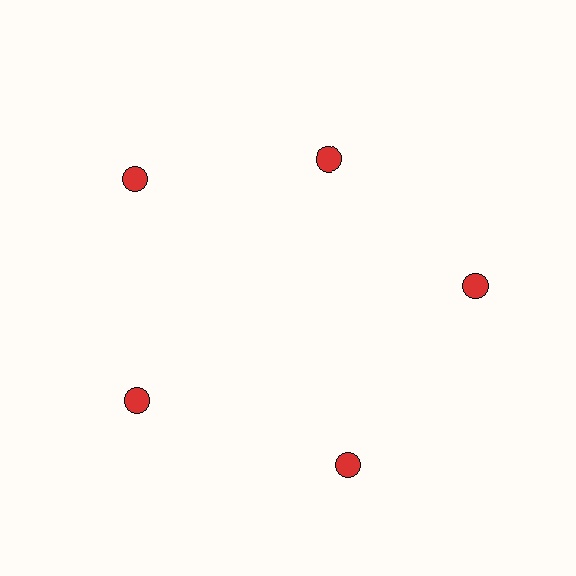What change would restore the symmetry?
The symmetry would be restored by moving it outward, back onto the ring so that all 5 circles sit at equal angles and equal distance from the center.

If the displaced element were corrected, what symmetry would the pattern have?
It would have 5-fold rotational symmetry — the pattern would map onto itself every 72 degrees.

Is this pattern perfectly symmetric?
No. The 5 red circles are arranged in a ring, but one element near the 1 o'clock position is pulled inward toward the center, breaking the 5-fold rotational symmetry.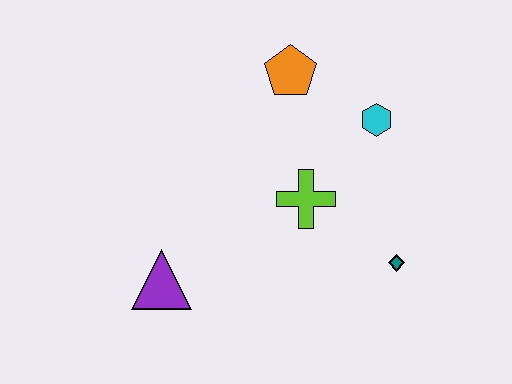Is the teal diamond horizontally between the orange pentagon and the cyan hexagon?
No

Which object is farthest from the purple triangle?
The cyan hexagon is farthest from the purple triangle.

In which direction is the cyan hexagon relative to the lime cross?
The cyan hexagon is above the lime cross.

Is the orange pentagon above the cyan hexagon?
Yes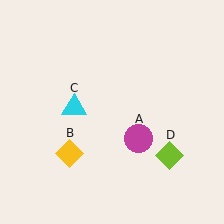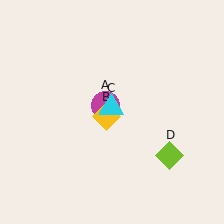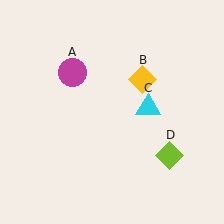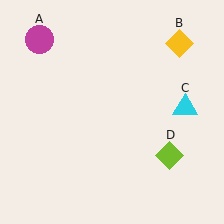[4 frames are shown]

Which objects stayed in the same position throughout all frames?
Lime diamond (object D) remained stationary.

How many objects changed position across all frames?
3 objects changed position: magenta circle (object A), yellow diamond (object B), cyan triangle (object C).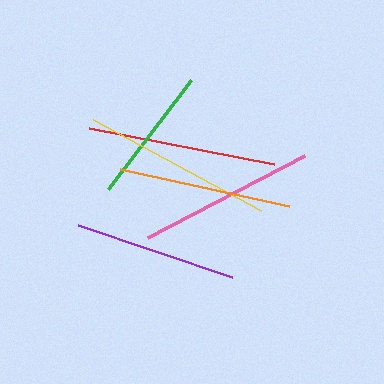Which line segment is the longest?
The yellow line is the longest at approximately 191 pixels.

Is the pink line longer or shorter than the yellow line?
The yellow line is longer than the pink line.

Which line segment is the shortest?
The green line is the shortest at approximately 138 pixels.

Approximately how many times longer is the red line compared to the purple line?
The red line is approximately 1.2 times the length of the purple line.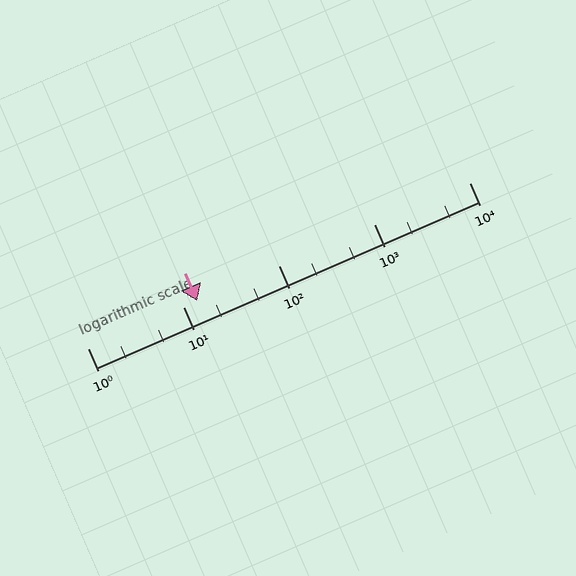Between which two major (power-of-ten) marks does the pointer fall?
The pointer is between 10 and 100.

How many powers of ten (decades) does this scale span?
The scale spans 4 decades, from 1 to 10000.